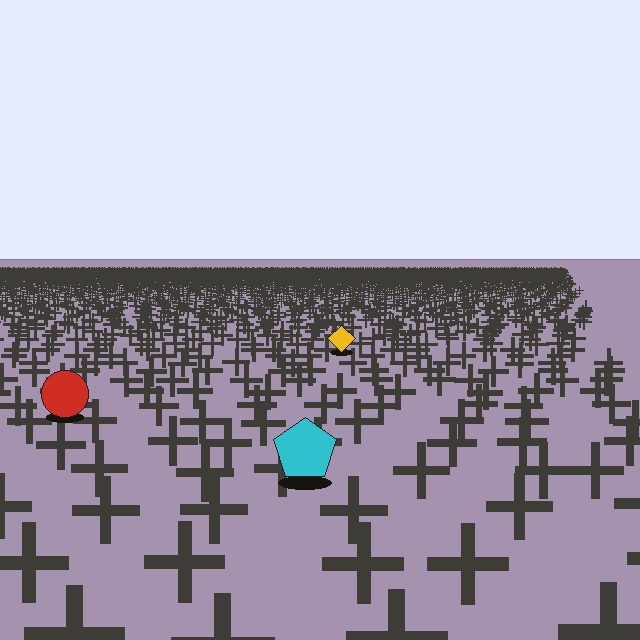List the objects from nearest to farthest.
From nearest to farthest: the cyan pentagon, the red circle, the yellow diamond.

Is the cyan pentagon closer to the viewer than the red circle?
Yes. The cyan pentagon is closer — you can tell from the texture gradient: the ground texture is coarser near it.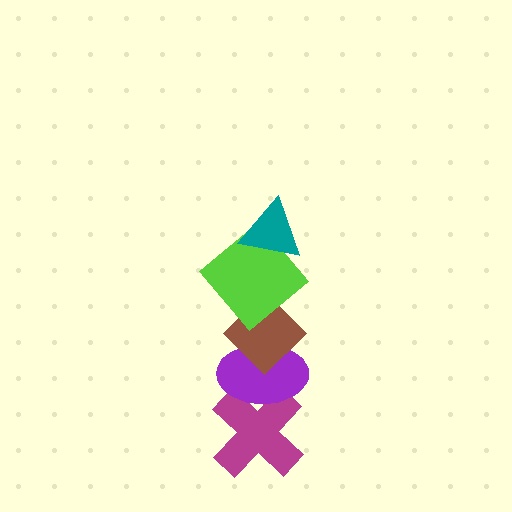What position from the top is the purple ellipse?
The purple ellipse is 4th from the top.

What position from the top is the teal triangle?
The teal triangle is 1st from the top.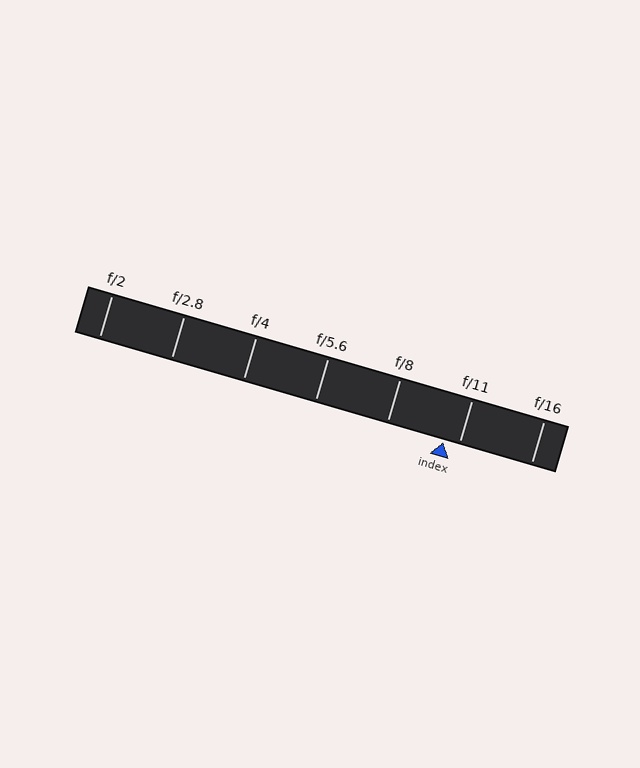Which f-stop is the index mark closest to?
The index mark is closest to f/11.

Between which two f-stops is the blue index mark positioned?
The index mark is between f/8 and f/11.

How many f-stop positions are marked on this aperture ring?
There are 7 f-stop positions marked.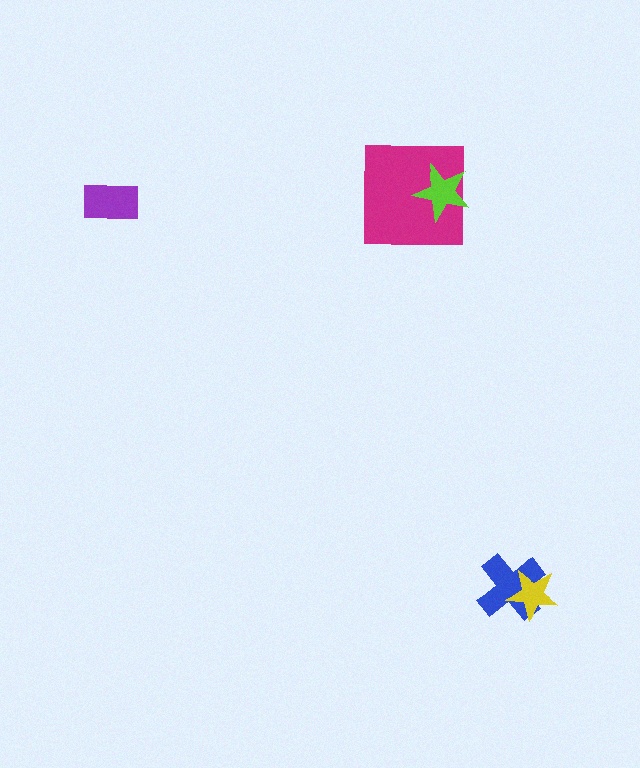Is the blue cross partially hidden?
Yes, it is partially covered by another shape.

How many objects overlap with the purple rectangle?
0 objects overlap with the purple rectangle.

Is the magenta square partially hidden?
Yes, it is partially covered by another shape.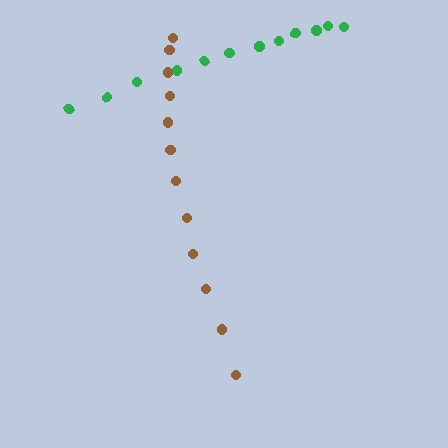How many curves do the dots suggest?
There are 2 distinct paths.